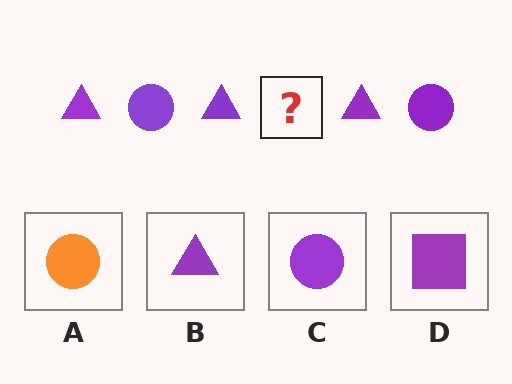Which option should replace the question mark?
Option C.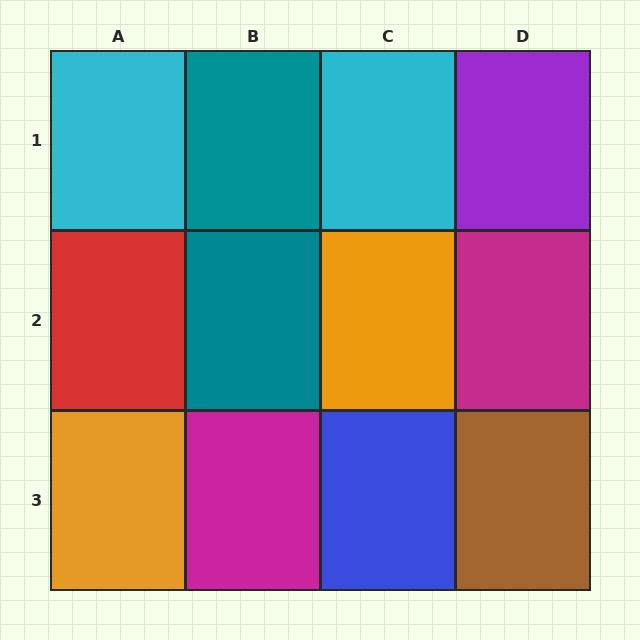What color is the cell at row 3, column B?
Magenta.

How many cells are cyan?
2 cells are cyan.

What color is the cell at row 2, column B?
Teal.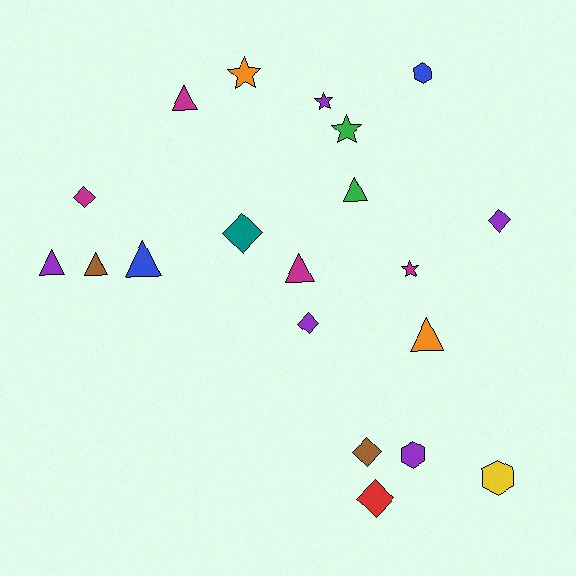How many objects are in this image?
There are 20 objects.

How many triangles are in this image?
There are 7 triangles.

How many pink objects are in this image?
There are no pink objects.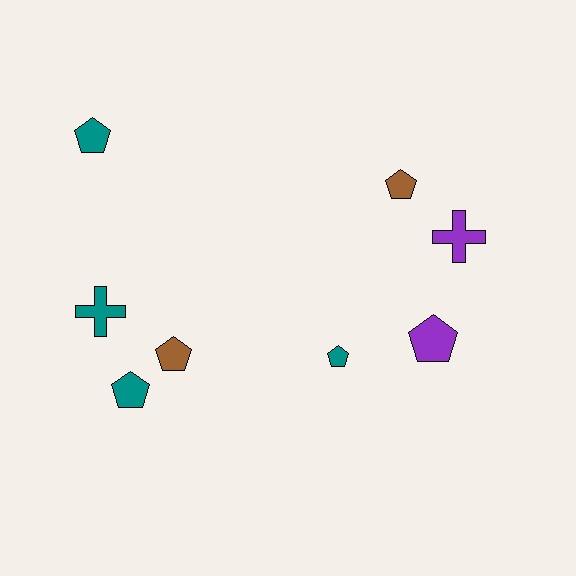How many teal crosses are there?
There is 1 teal cross.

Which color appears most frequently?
Teal, with 4 objects.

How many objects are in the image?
There are 8 objects.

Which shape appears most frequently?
Pentagon, with 6 objects.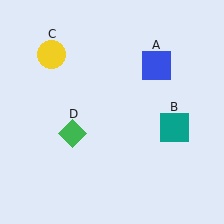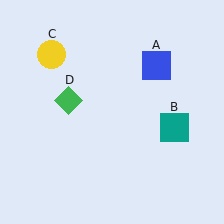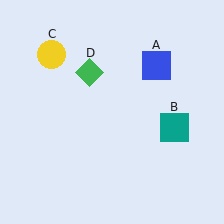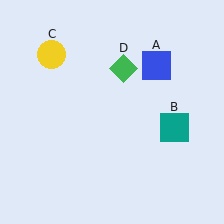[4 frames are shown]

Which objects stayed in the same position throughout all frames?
Blue square (object A) and teal square (object B) and yellow circle (object C) remained stationary.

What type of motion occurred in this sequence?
The green diamond (object D) rotated clockwise around the center of the scene.